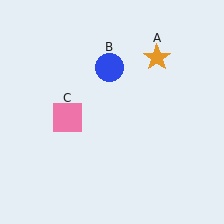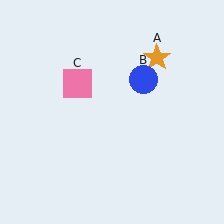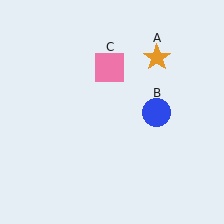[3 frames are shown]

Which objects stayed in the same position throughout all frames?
Orange star (object A) remained stationary.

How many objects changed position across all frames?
2 objects changed position: blue circle (object B), pink square (object C).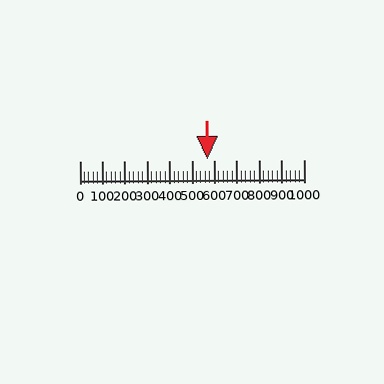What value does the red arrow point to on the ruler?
The red arrow points to approximately 571.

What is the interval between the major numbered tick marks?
The major tick marks are spaced 100 units apart.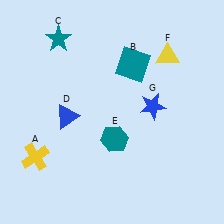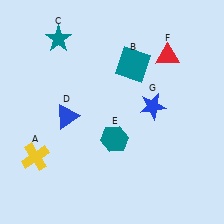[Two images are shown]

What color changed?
The triangle (F) changed from yellow in Image 1 to red in Image 2.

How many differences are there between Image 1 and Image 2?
There is 1 difference between the two images.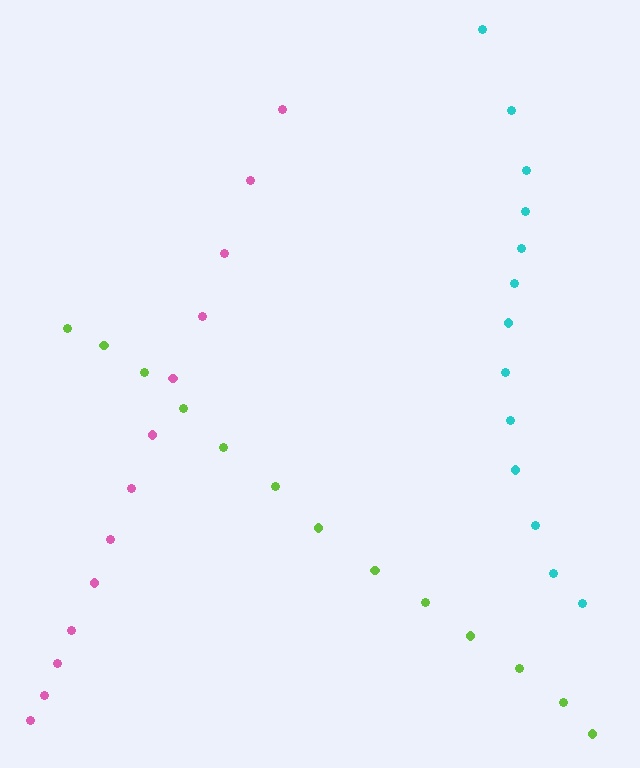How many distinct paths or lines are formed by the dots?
There are 3 distinct paths.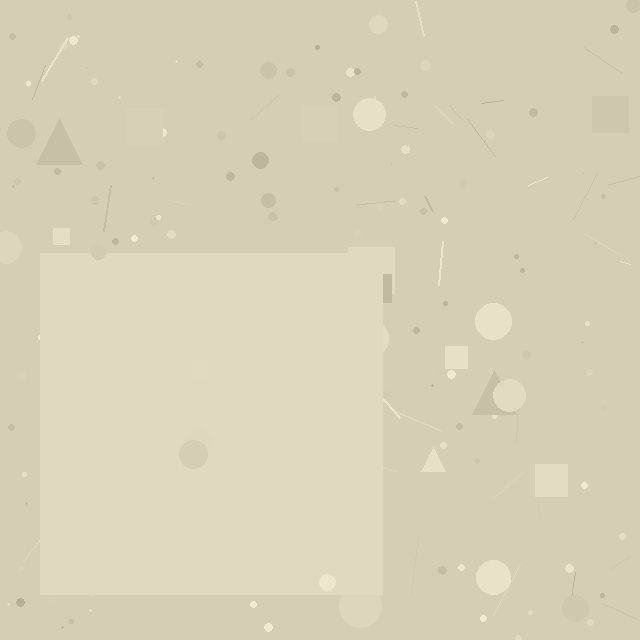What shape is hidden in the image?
A square is hidden in the image.